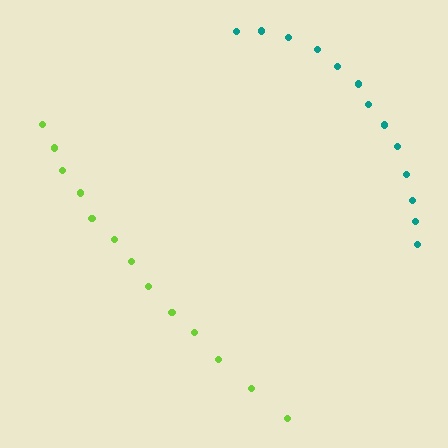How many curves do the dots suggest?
There are 2 distinct paths.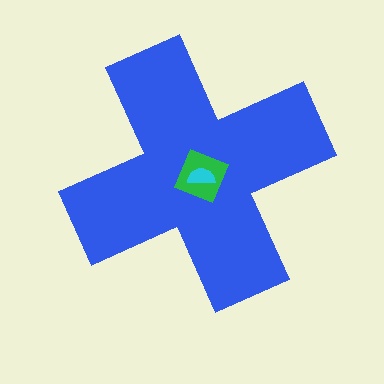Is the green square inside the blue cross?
Yes.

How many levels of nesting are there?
3.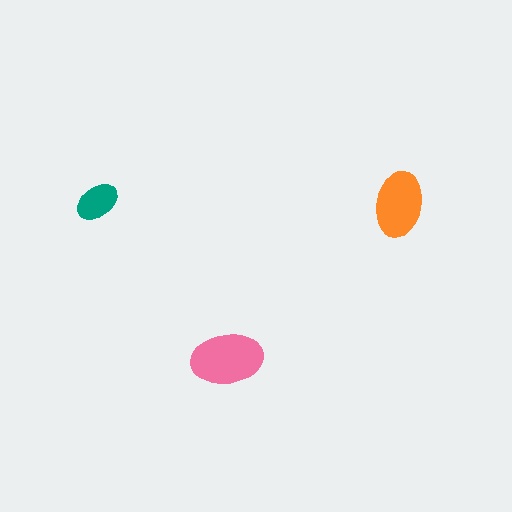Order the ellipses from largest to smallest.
the pink one, the orange one, the teal one.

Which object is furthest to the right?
The orange ellipse is rightmost.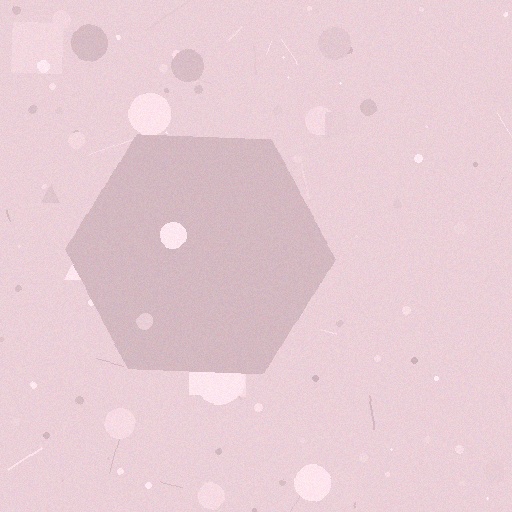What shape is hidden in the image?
A hexagon is hidden in the image.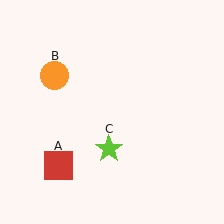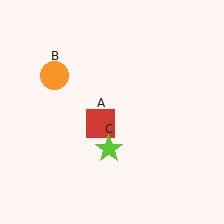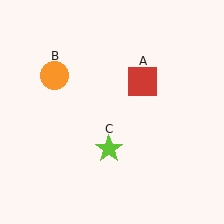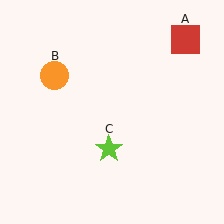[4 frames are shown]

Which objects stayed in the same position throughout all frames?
Orange circle (object B) and lime star (object C) remained stationary.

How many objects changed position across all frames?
1 object changed position: red square (object A).